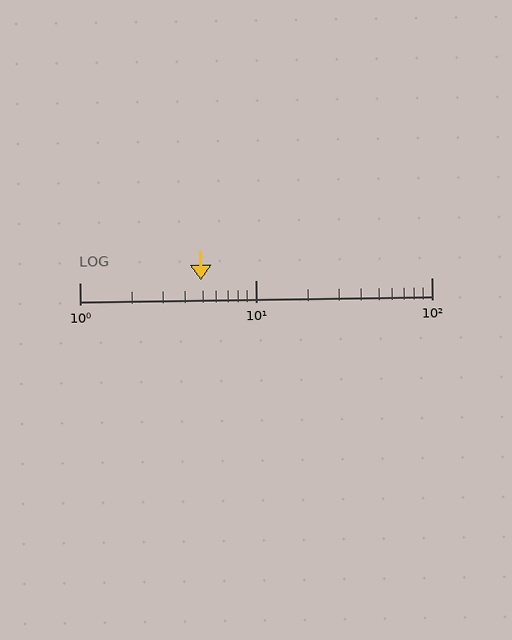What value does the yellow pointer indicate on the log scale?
The pointer indicates approximately 4.9.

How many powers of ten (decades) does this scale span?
The scale spans 2 decades, from 1 to 100.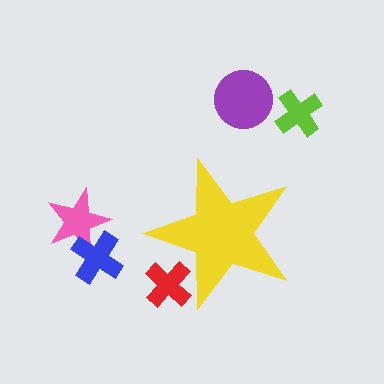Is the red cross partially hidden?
Yes, the red cross is partially hidden behind the yellow star.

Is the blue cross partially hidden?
No, the blue cross is fully visible.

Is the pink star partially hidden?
No, the pink star is fully visible.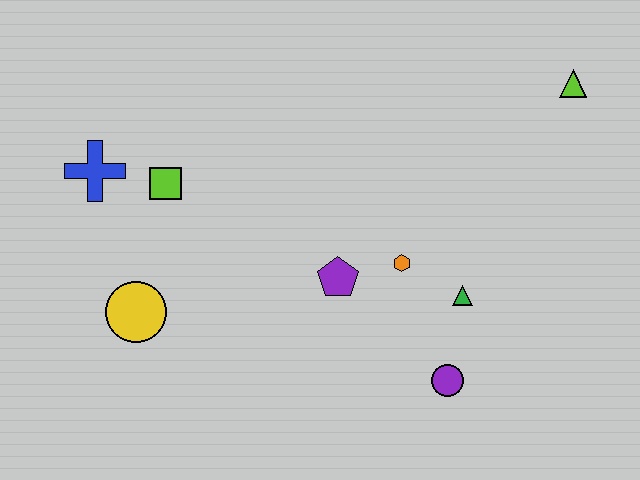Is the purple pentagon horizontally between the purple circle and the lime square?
Yes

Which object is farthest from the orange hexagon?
The blue cross is farthest from the orange hexagon.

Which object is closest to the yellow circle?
The lime square is closest to the yellow circle.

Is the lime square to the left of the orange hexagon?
Yes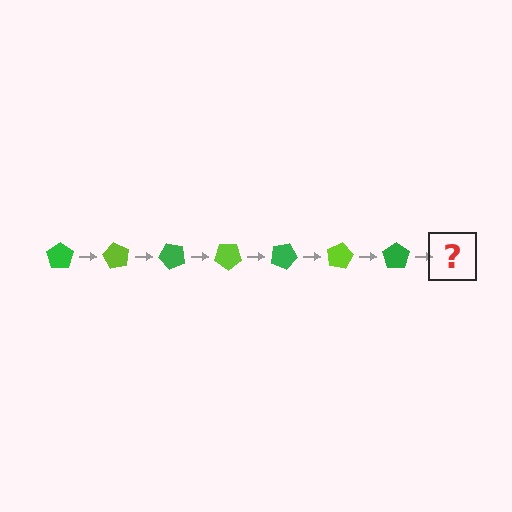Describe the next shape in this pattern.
It should be a lime pentagon, rotated 420 degrees from the start.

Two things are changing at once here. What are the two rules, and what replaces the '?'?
The two rules are that it rotates 60 degrees each step and the color cycles through green and lime. The '?' should be a lime pentagon, rotated 420 degrees from the start.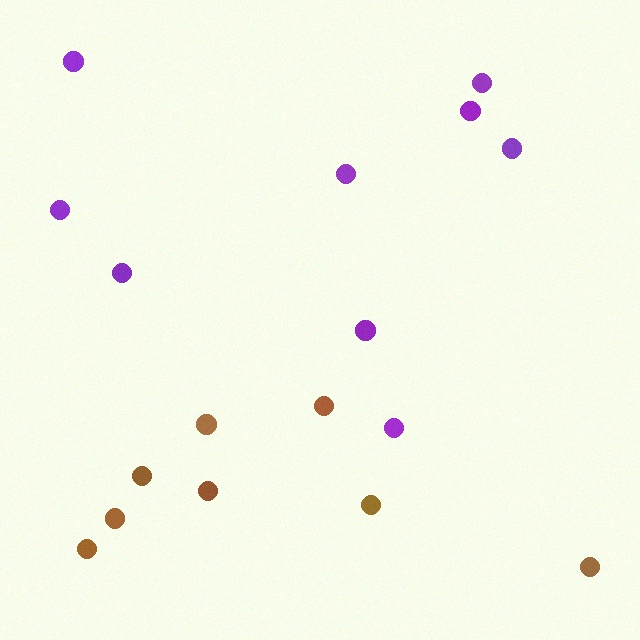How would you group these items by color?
There are 2 groups: one group of purple circles (9) and one group of brown circles (8).